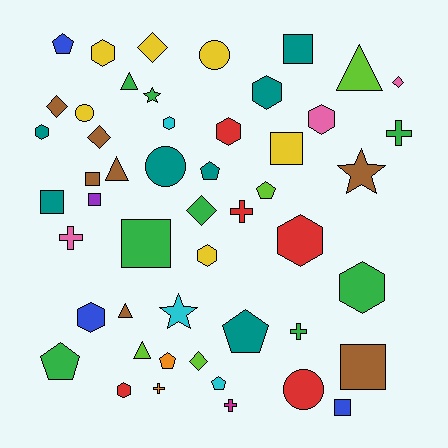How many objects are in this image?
There are 50 objects.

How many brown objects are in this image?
There are 7 brown objects.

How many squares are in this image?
There are 8 squares.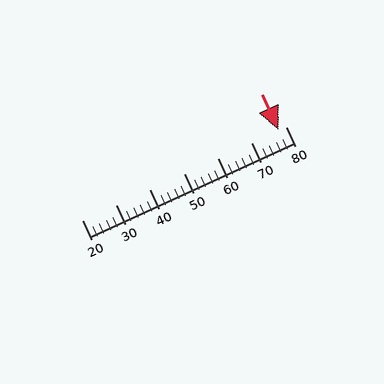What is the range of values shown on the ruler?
The ruler shows values from 20 to 80.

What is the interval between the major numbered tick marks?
The major tick marks are spaced 10 units apart.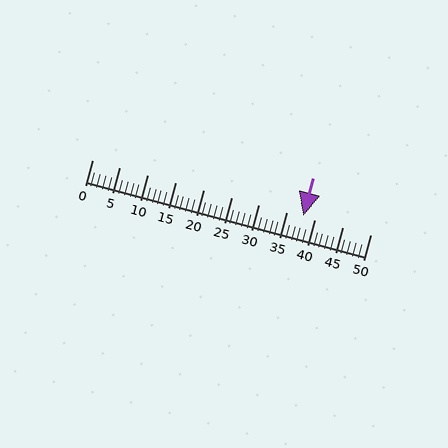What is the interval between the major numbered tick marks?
The major tick marks are spaced 5 units apart.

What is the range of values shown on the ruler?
The ruler shows values from 0 to 50.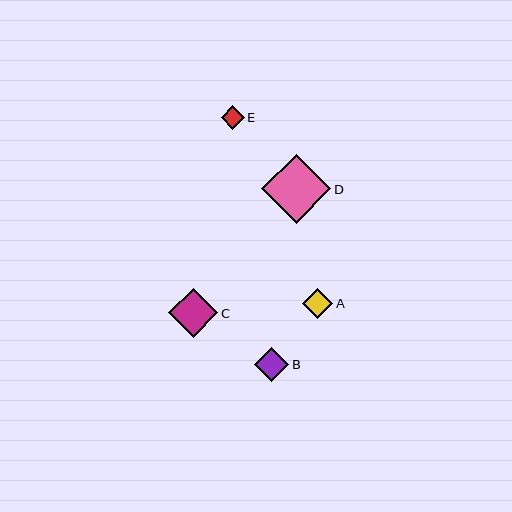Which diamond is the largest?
Diamond D is the largest with a size of approximately 69 pixels.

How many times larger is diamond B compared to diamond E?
Diamond B is approximately 1.5 times the size of diamond E.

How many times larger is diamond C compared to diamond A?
Diamond C is approximately 1.6 times the size of diamond A.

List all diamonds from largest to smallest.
From largest to smallest: D, C, B, A, E.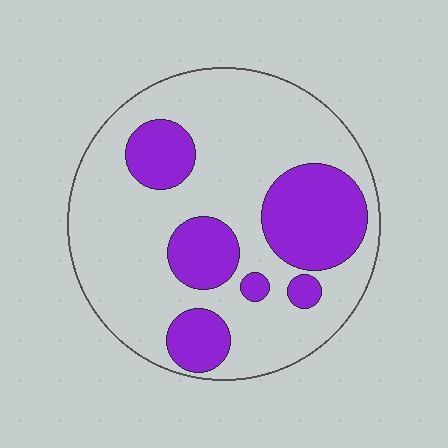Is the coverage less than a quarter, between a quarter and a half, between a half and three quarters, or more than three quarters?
Between a quarter and a half.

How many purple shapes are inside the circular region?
6.